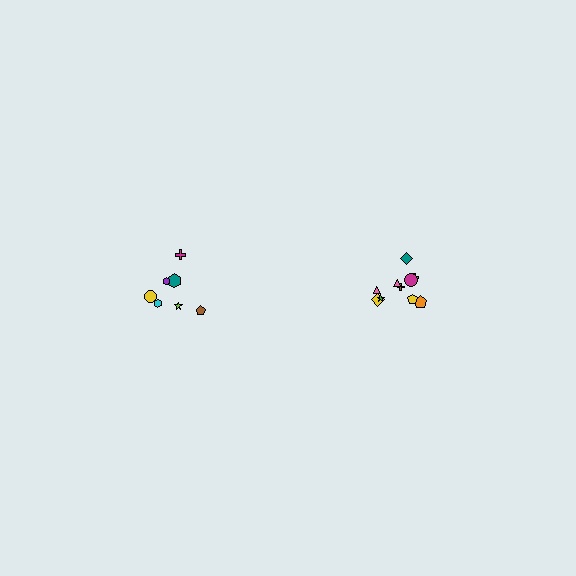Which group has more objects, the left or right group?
The right group.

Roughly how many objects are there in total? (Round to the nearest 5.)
Roughly 15 objects in total.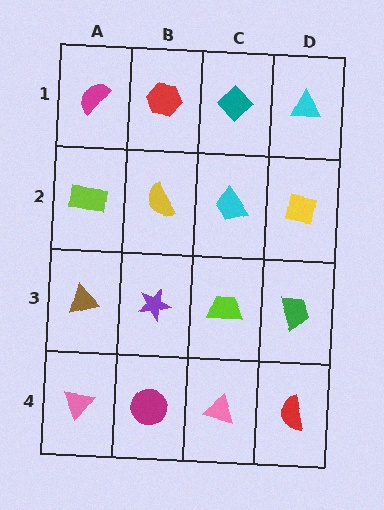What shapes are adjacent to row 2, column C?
A teal diamond (row 1, column C), a lime trapezoid (row 3, column C), a yellow semicircle (row 2, column B), a yellow square (row 2, column D).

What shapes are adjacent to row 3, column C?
A cyan trapezoid (row 2, column C), a pink triangle (row 4, column C), a purple star (row 3, column B), a green trapezoid (row 3, column D).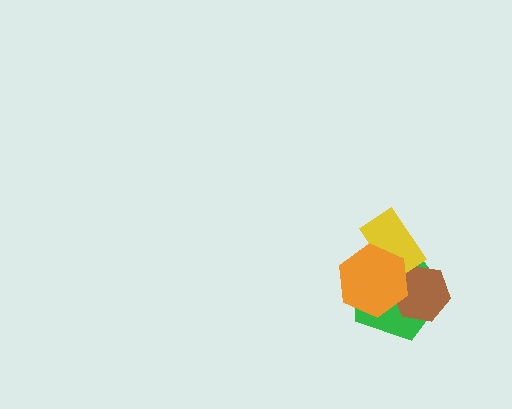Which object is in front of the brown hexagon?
The orange hexagon is in front of the brown hexagon.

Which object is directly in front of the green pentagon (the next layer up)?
The brown hexagon is directly in front of the green pentagon.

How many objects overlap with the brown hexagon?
2 objects overlap with the brown hexagon.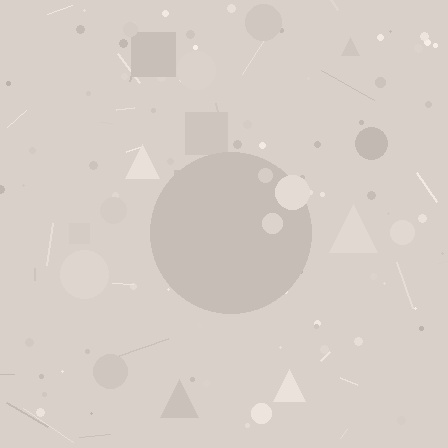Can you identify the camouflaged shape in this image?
The camouflaged shape is a circle.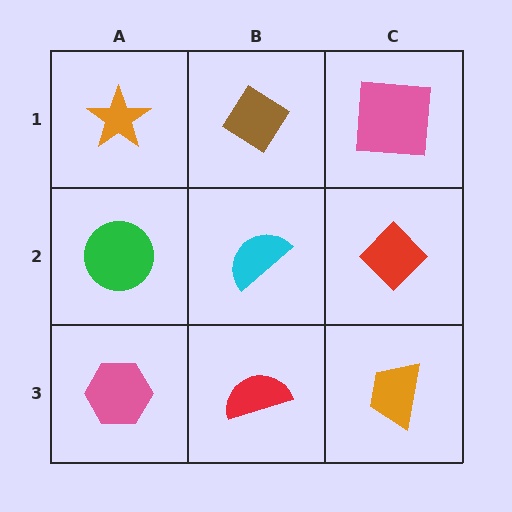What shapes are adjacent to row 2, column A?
An orange star (row 1, column A), a pink hexagon (row 3, column A), a cyan semicircle (row 2, column B).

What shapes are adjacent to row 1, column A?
A green circle (row 2, column A), a brown diamond (row 1, column B).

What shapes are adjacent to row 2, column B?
A brown diamond (row 1, column B), a red semicircle (row 3, column B), a green circle (row 2, column A), a red diamond (row 2, column C).